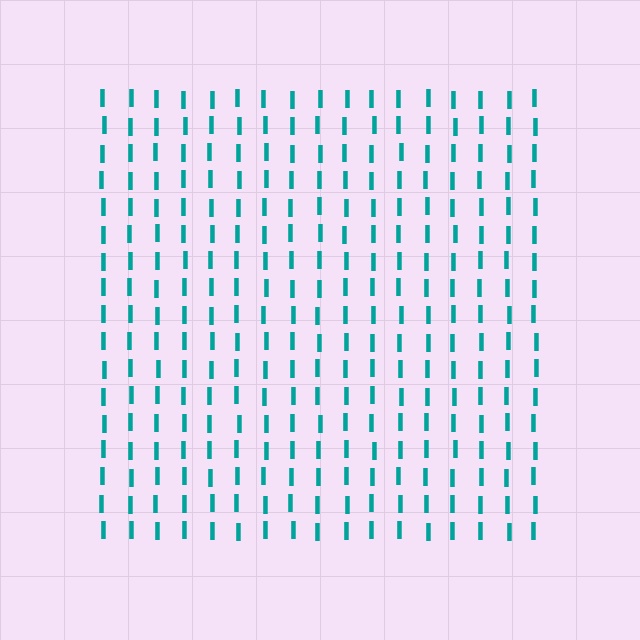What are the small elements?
The small elements are letter I's.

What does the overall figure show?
The overall figure shows a square.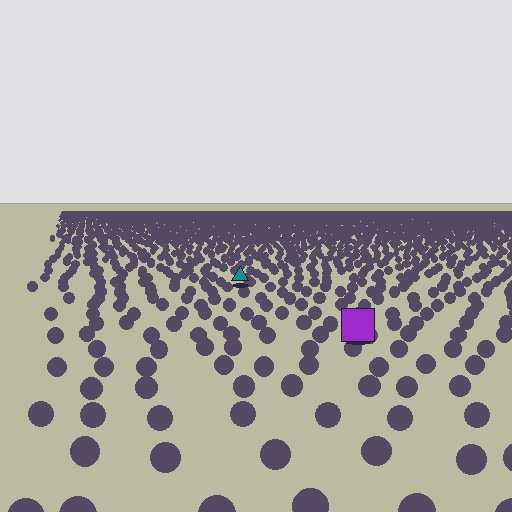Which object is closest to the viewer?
The purple square is closest. The texture marks near it are larger and more spread out.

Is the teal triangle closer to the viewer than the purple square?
No. The purple square is closer — you can tell from the texture gradient: the ground texture is coarser near it.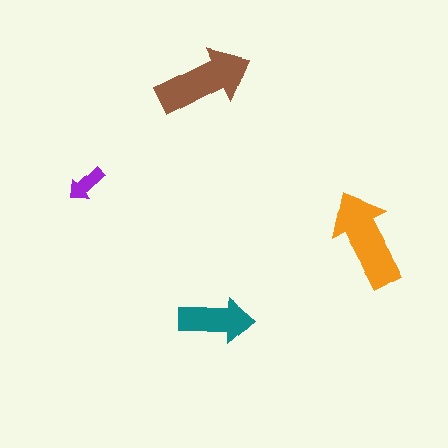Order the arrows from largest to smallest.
the orange one, the brown one, the teal one, the purple one.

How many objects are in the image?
There are 4 objects in the image.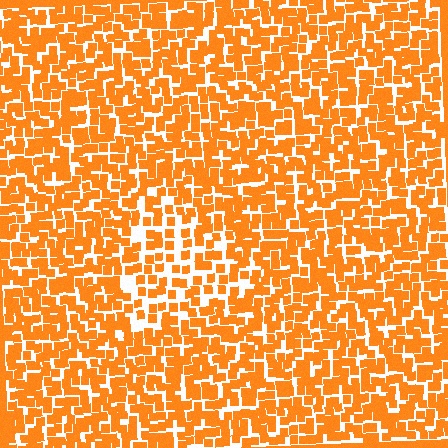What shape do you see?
I see a triangle.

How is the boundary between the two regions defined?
The boundary is defined by a change in element density (approximately 1.6x ratio). All elements are the same color, size, and shape.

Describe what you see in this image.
The image contains small orange elements arranged at two different densities. A triangle-shaped region is visible where the elements are less densely packed than the surrounding area.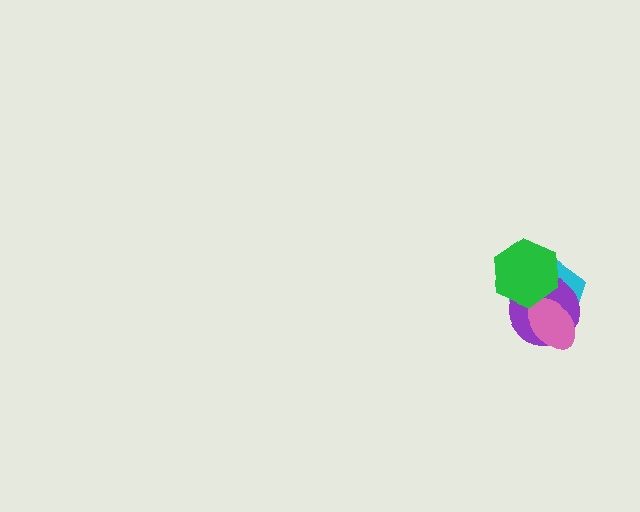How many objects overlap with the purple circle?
3 objects overlap with the purple circle.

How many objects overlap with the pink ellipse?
3 objects overlap with the pink ellipse.